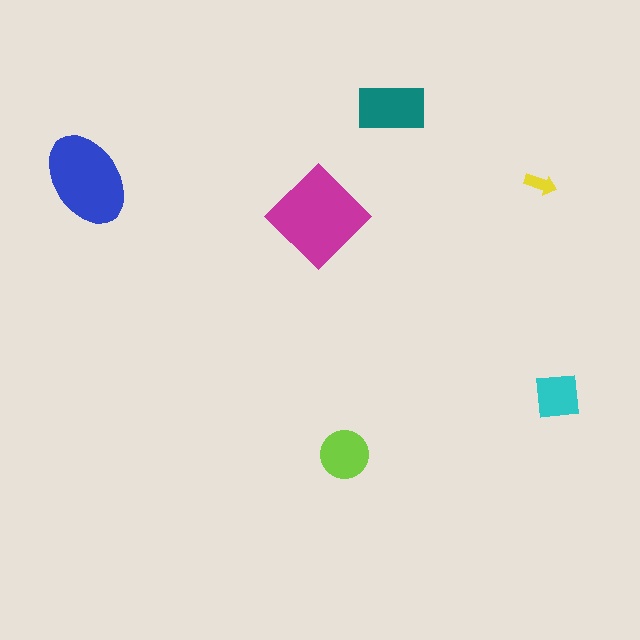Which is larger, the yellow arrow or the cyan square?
The cyan square.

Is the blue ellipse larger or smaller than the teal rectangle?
Larger.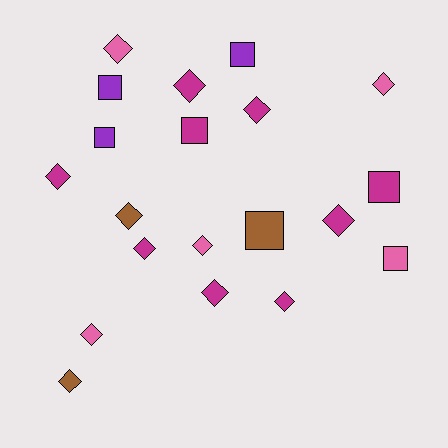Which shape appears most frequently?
Diamond, with 13 objects.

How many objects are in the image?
There are 20 objects.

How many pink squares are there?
There is 1 pink square.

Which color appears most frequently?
Magenta, with 9 objects.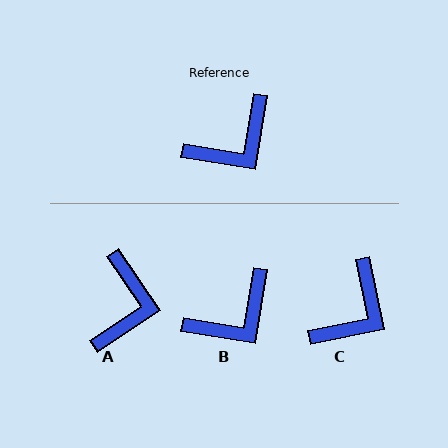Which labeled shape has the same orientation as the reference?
B.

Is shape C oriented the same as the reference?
No, it is off by about 21 degrees.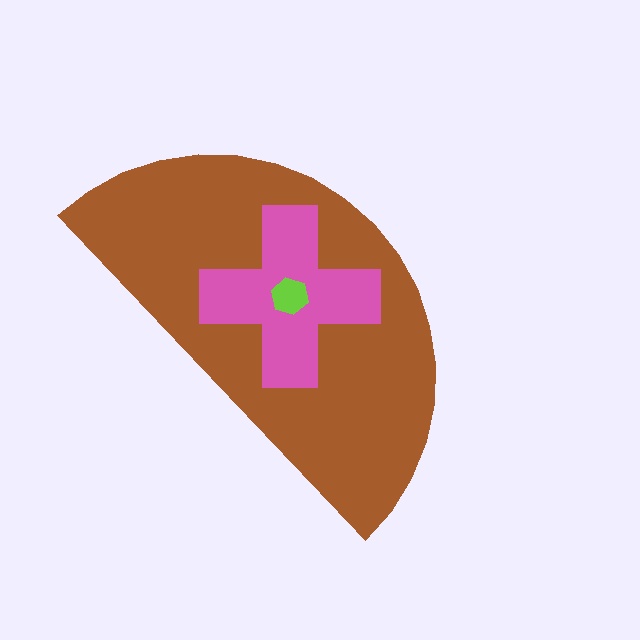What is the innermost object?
The lime hexagon.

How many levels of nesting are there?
3.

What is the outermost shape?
The brown semicircle.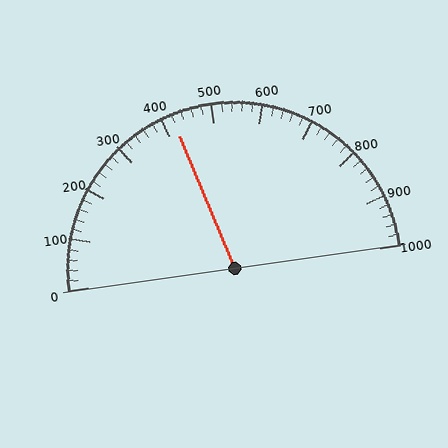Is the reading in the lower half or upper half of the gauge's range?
The reading is in the lower half of the range (0 to 1000).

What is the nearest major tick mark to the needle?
The nearest major tick mark is 400.